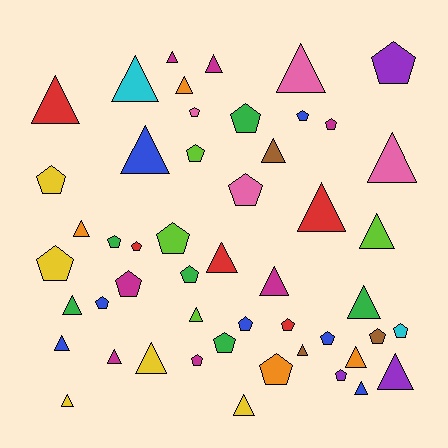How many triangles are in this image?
There are 26 triangles.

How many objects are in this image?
There are 50 objects.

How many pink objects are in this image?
There are 4 pink objects.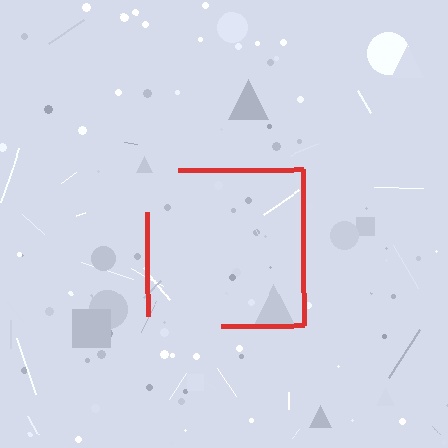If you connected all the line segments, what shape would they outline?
They would outline a square.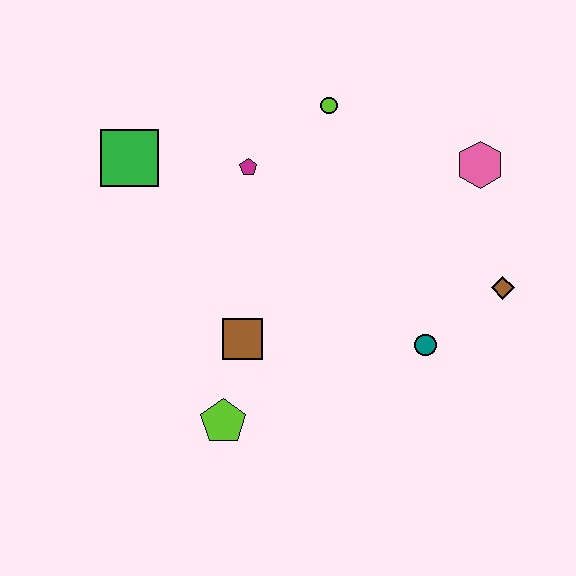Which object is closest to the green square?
The magenta pentagon is closest to the green square.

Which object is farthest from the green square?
The brown diamond is farthest from the green square.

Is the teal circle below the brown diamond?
Yes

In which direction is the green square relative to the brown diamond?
The green square is to the left of the brown diamond.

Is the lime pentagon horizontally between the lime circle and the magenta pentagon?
No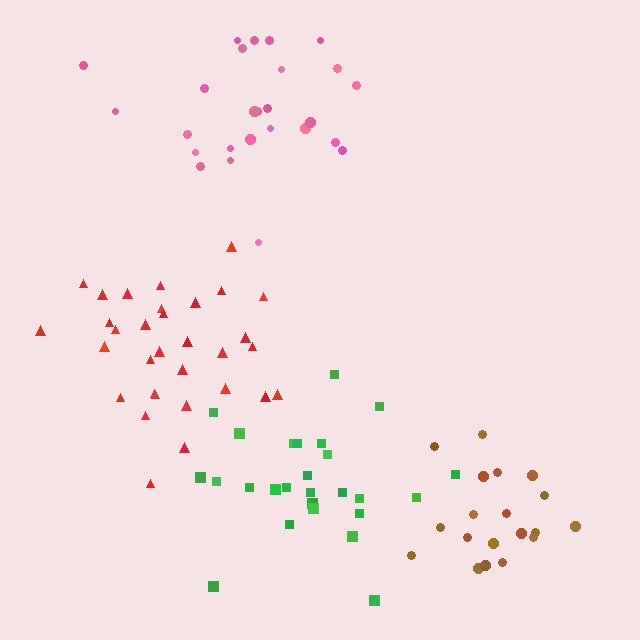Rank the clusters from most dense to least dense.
brown, green, pink, red.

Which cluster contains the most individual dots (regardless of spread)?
Red (32).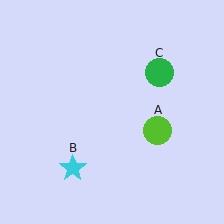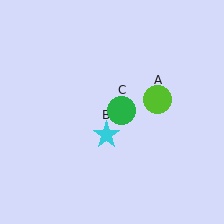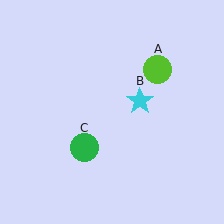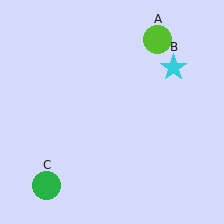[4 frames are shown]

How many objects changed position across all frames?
3 objects changed position: lime circle (object A), cyan star (object B), green circle (object C).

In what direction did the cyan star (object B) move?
The cyan star (object B) moved up and to the right.